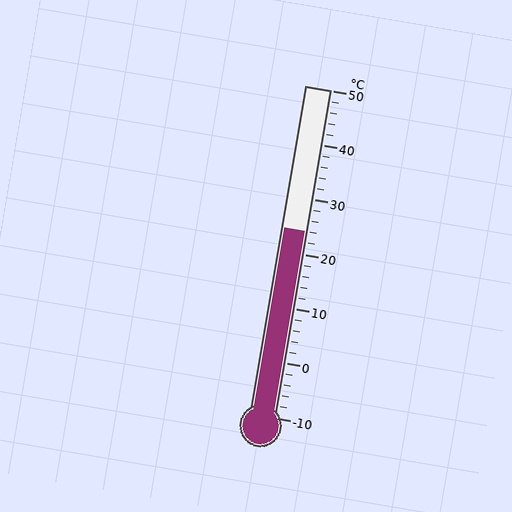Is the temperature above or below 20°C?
The temperature is above 20°C.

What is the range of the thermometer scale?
The thermometer scale ranges from -10°C to 50°C.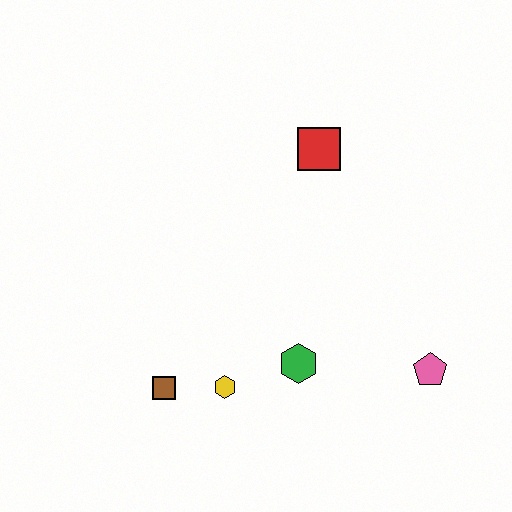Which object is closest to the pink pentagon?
The green hexagon is closest to the pink pentagon.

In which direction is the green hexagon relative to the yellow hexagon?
The green hexagon is to the right of the yellow hexagon.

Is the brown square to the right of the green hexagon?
No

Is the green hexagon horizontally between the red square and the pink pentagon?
No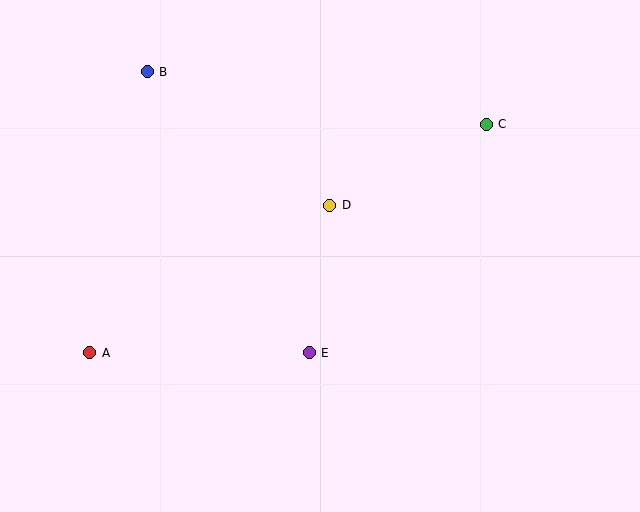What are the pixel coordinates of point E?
Point E is at (309, 353).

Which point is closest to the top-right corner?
Point C is closest to the top-right corner.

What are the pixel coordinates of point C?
Point C is at (486, 124).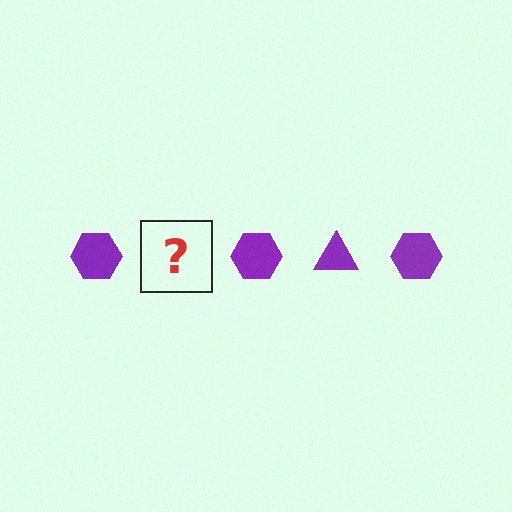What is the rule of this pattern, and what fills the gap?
The rule is that the pattern cycles through hexagon, triangle shapes in purple. The gap should be filled with a purple triangle.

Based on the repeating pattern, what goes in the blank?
The blank should be a purple triangle.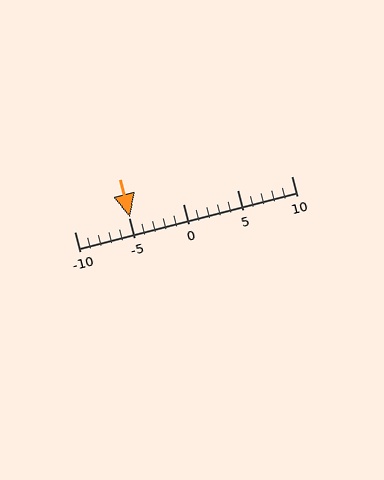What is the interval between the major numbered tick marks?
The major tick marks are spaced 5 units apart.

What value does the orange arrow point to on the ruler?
The orange arrow points to approximately -5.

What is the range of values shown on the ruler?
The ruler shows values from -10 to 10.